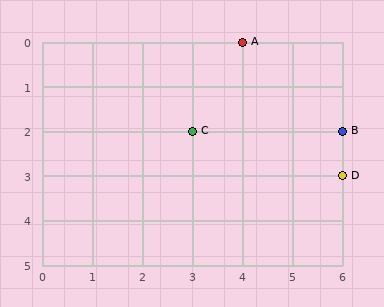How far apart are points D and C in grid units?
Points D and C are 3 columns and 1 row apart (about 3.2 grid units diagonally).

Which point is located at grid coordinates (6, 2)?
Point B is at (6, 2).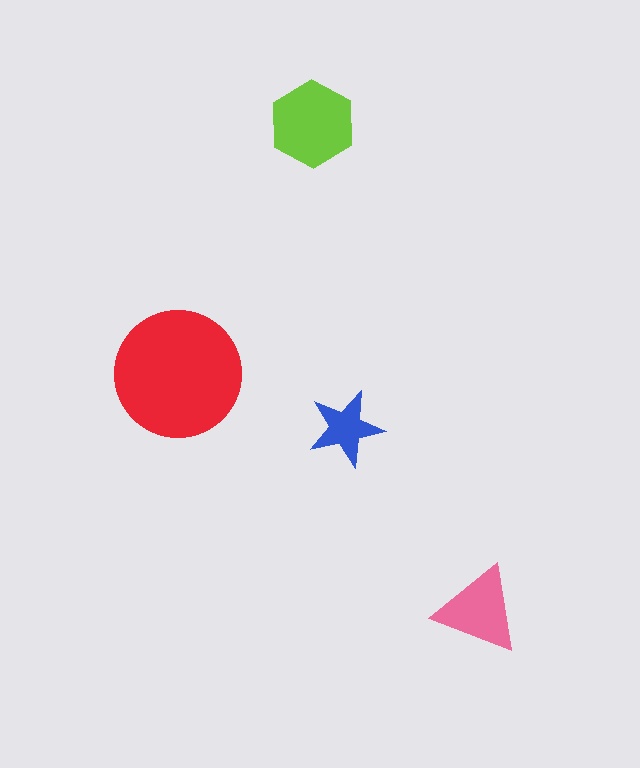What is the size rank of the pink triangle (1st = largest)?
3rd.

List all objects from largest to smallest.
The red circle, the lime hexagon, the pink triangle, the blue star.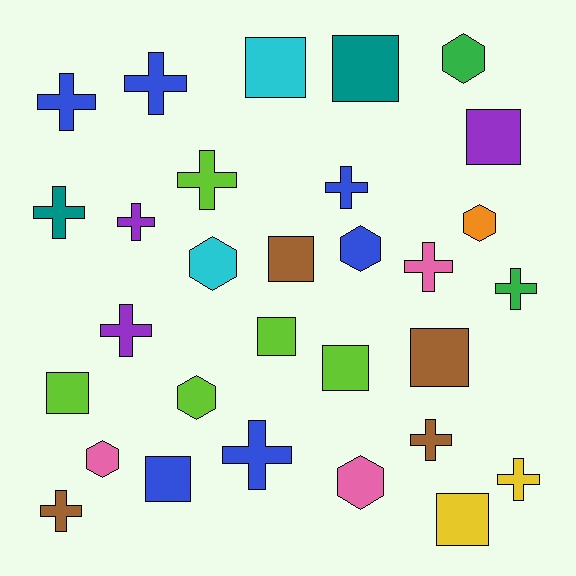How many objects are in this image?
There are 30 objects.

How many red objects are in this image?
There are no red objects.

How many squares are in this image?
There are 10 squares.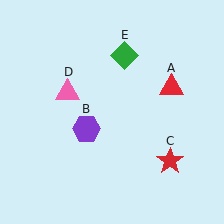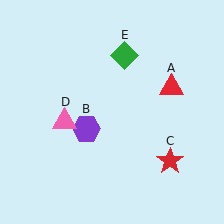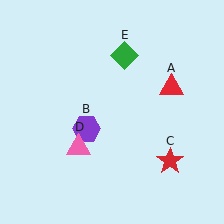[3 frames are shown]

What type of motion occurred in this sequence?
The pink triangle (object D) rotated counterclockwise around the center of the scene.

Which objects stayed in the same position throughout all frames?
Red triangle (object A) and purple hexagon (object B) and red star (object C) and green diamond (object E) remained stationary.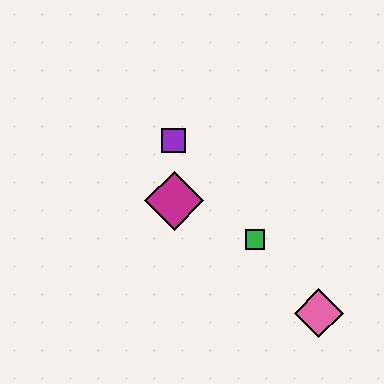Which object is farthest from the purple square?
The pink diamond is farthest from the purple square.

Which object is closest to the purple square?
The magenta diamond is closest to the purple square.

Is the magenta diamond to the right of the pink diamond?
No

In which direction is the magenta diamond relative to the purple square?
The magenta diamond is below the purple square.